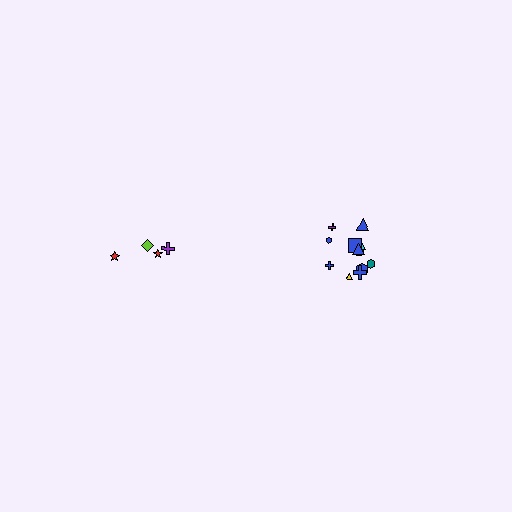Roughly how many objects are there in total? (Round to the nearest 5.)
Roughly 15 objects in total.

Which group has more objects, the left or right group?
The right group.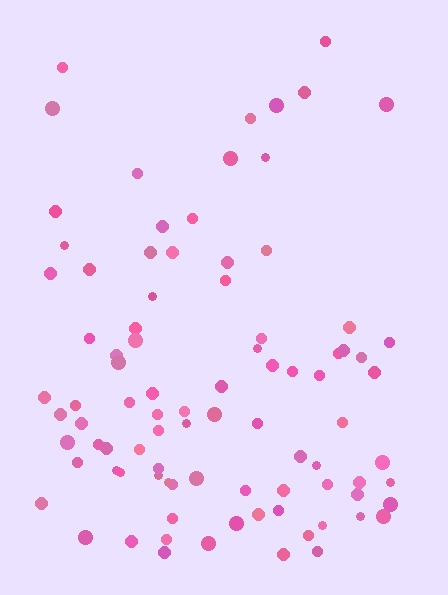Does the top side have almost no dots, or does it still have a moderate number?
Still a moderate number, just noticeably fewer than the bottom.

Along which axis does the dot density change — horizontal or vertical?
Vertical.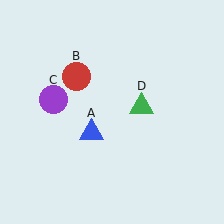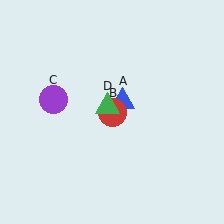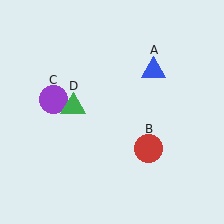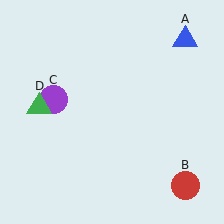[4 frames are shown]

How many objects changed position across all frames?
3 objects changed position: blue triangle (object A), red circle (object B), green triangle (object D).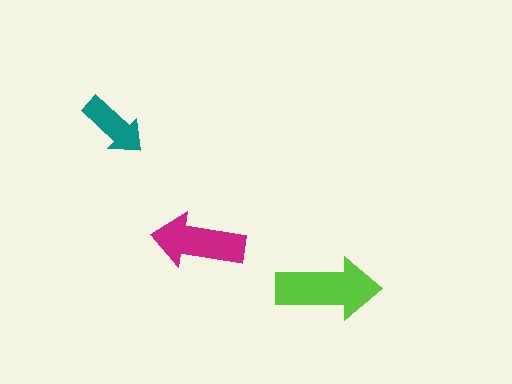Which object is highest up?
The teal arrow is topmost.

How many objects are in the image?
There are 3 objects in the image.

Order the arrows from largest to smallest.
the lime one, the magenta one, the teal one.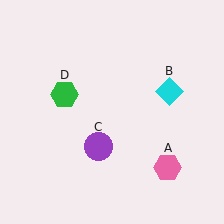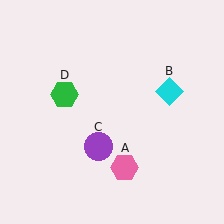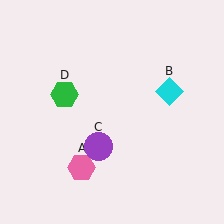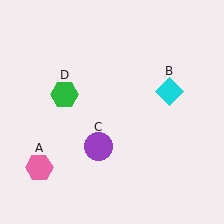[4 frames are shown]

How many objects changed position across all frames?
1 object changed position: pink hexagon (object A).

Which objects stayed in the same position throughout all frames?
Cyan diamond (object B) and purple circle (object C) and green hexagon (object D) remained stationary.